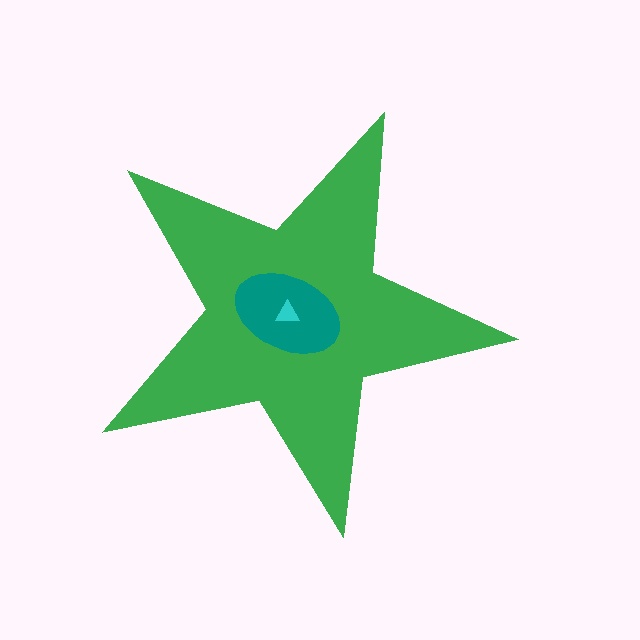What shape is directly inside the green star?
The teal ellipse.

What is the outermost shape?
The green star.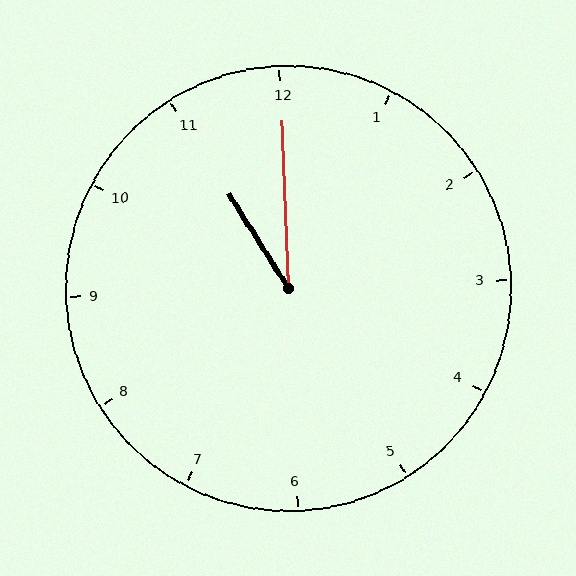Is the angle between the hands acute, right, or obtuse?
It is acute.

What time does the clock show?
11:00.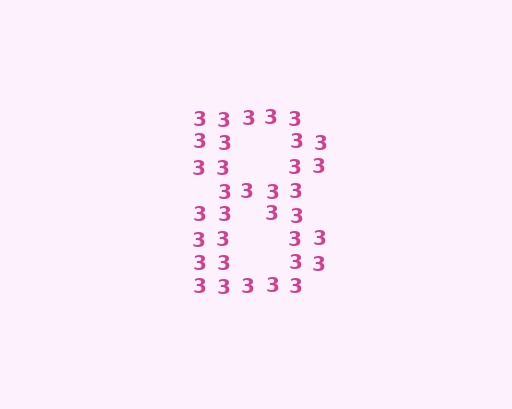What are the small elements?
The small elements are digit 3's.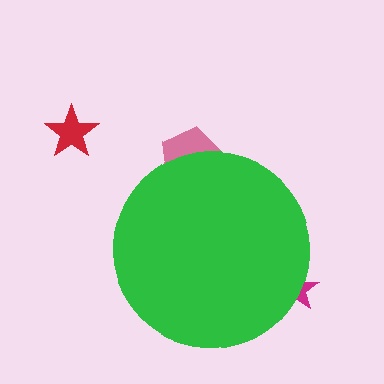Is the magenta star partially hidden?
Yes, the magenta star is partially hidden behind the green circle.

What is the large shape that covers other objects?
A green circle.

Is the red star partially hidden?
No, the red star is fully visible.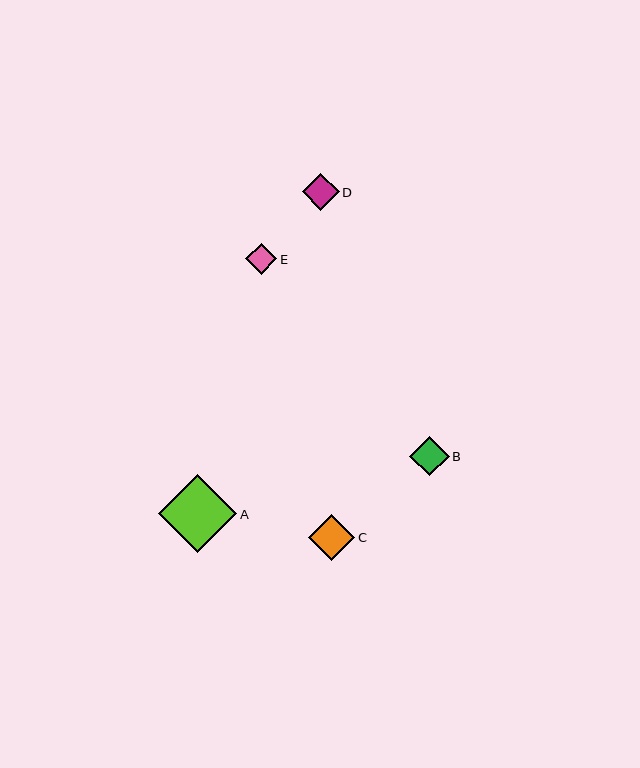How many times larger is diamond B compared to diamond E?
Diamond B is approximately 1.3 times the size of diamond E.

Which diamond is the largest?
Diamond A is the largest with a size of approximately 78 pixels.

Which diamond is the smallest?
Diamond E is the smallest with a size of approximately 32 pixels.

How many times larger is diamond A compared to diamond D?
Diamond A is approximately 2.2 times the size of diamond D.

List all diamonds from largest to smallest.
From largest to smallest: A, C, B, D, E.